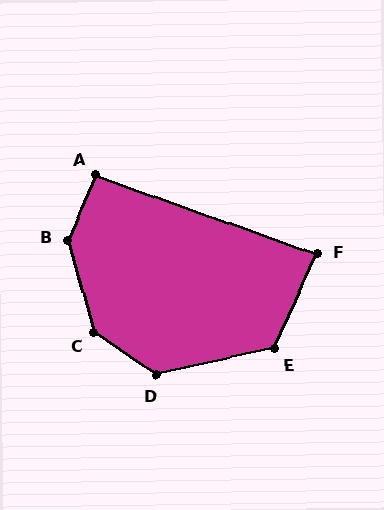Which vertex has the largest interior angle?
B, at approximately 141 degrees.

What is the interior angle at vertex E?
Approximately 126 degrees (obtuse).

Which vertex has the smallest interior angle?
F, at approximately 86 degrees.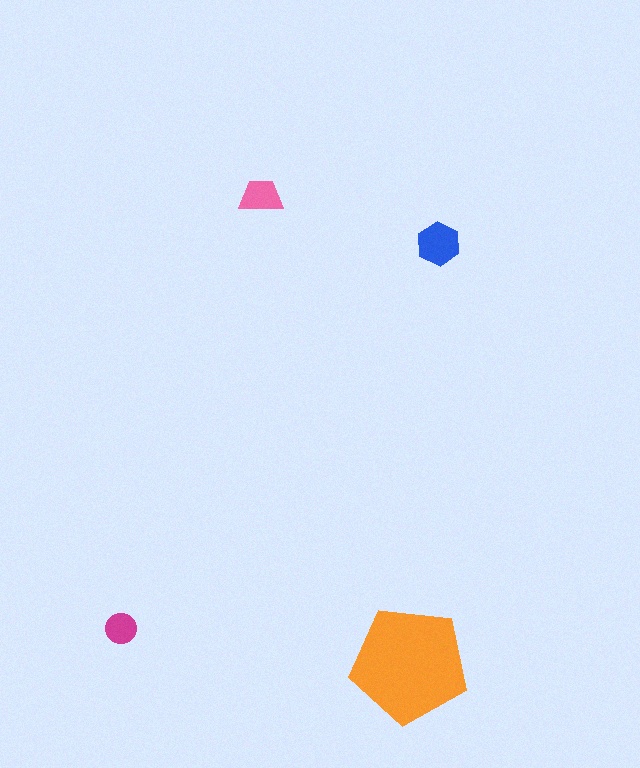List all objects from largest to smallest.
The orange pentagon, the blue hexagon, the pink trapezoid, the magenta circle.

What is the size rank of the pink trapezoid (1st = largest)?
3rd.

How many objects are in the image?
There are 4 objects in the image.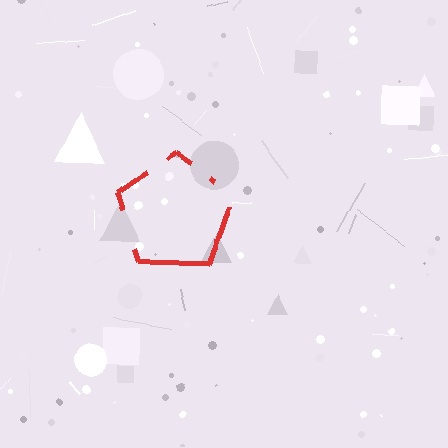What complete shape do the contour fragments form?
The contour fragments form a pentagon.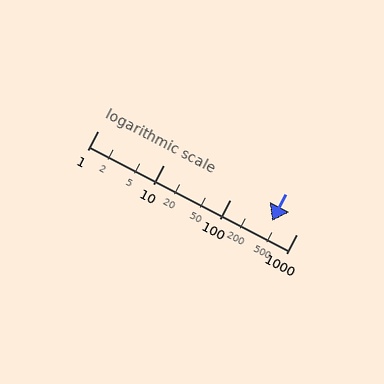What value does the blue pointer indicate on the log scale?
The pointer indicates approximately 430.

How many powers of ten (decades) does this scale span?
The scale spans 3 decades, from 1 to 1000.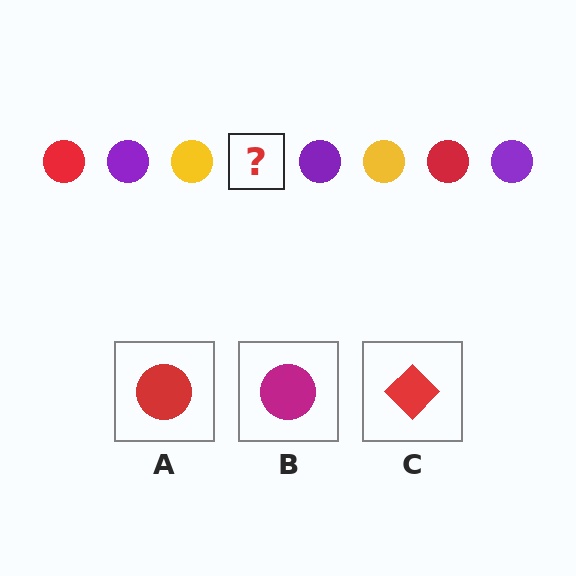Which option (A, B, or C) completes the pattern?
A.